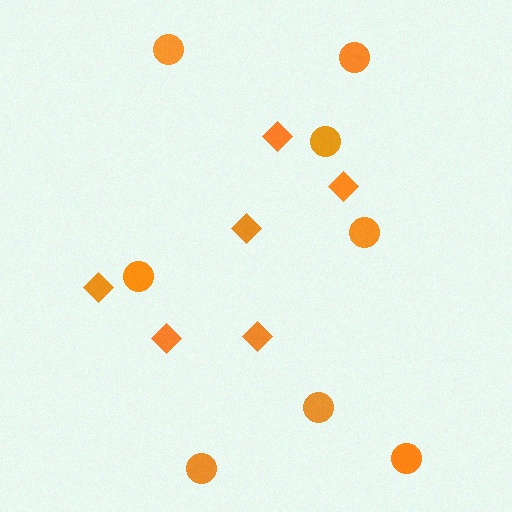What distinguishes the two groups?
There are 2 groups: one group of diamonds (6) and one group of circles (8).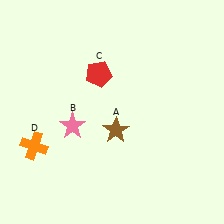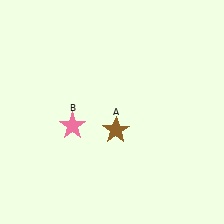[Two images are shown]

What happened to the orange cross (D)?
The orange cross (D) was removed in Image 2. It was in the bottom-left area of Image 1.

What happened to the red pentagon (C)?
The red pentagon (C) was removed in Image 2. It was in the top-left area of Image 1.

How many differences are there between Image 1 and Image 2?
There are 2 differences between the two images.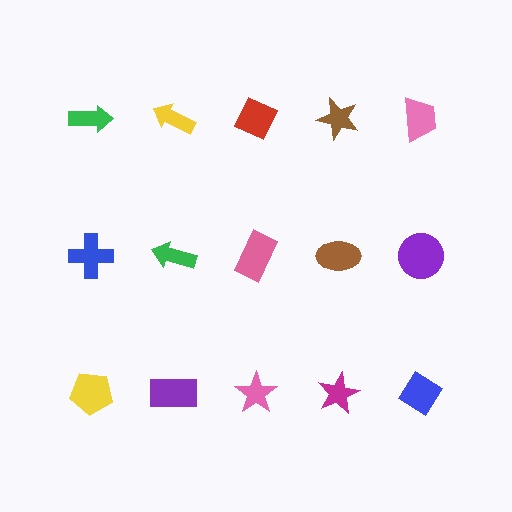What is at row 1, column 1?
A green arrow.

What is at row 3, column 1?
A yellow pentagon.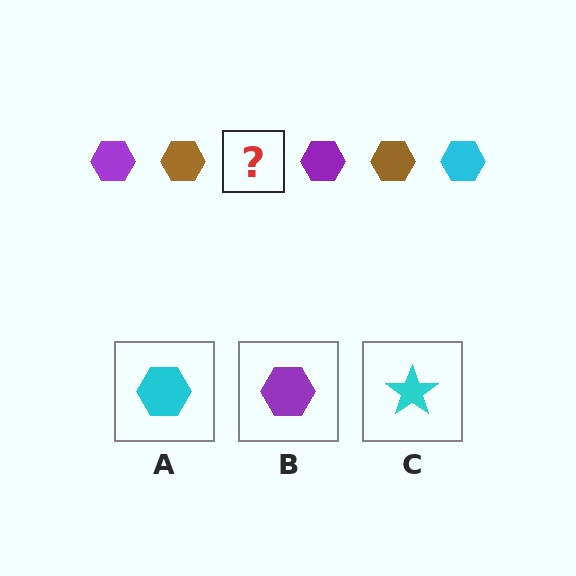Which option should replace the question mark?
Option A.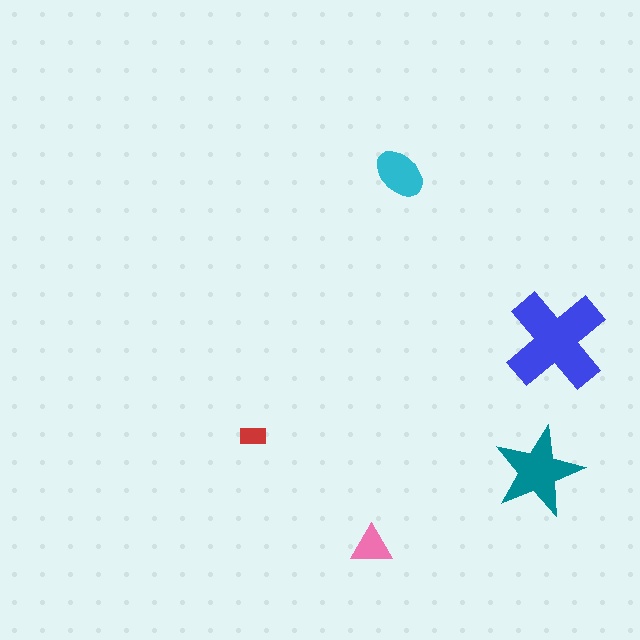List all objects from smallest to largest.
The red rectangle, the pink triangle, the cyan ellipse, the teal star, the blue cross.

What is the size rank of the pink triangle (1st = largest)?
4th.